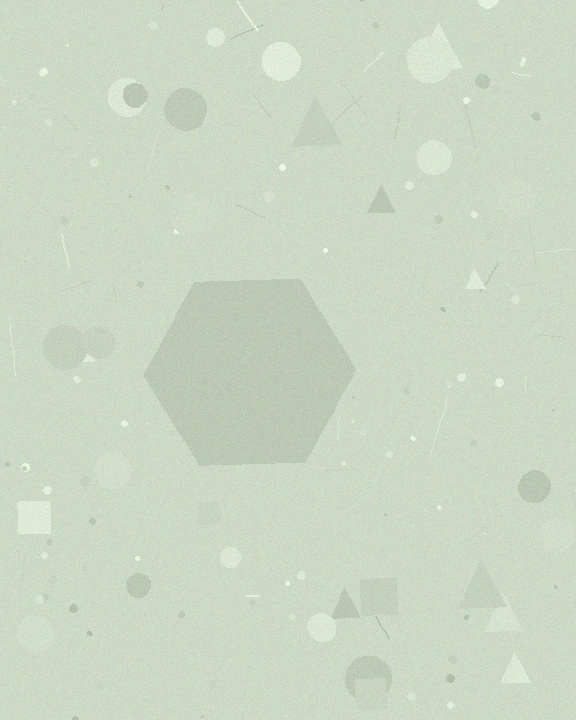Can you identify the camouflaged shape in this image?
The camouflaged shape is a hexagon.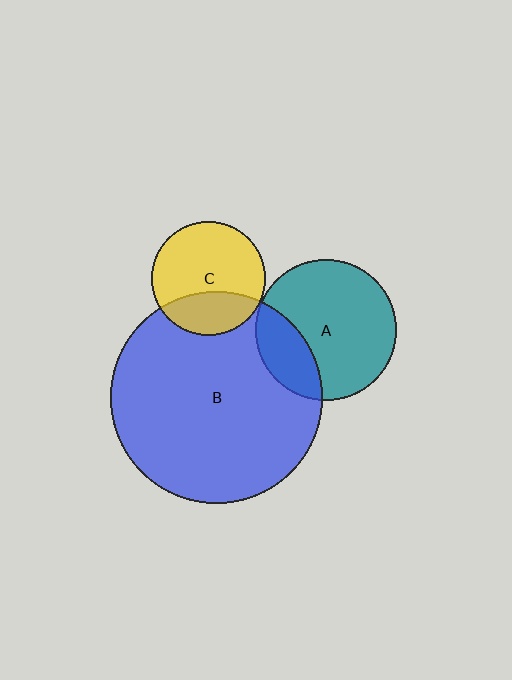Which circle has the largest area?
Circle B (blue).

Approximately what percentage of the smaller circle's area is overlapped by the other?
Approximately 30%.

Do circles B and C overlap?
Yes.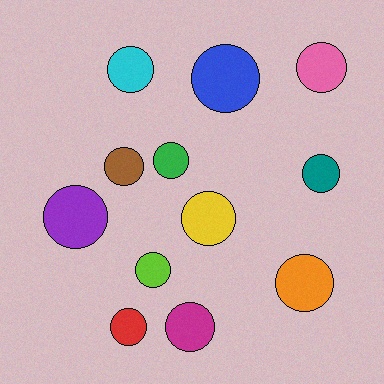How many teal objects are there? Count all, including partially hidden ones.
There is 1 teal object.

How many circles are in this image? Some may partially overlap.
There are 12 circles.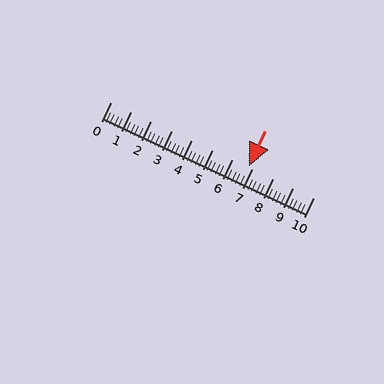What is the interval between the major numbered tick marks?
The major tick marks are spaced 1 units apart.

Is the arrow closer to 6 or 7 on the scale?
The arrow is closer to 7.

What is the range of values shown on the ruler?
The ruler shows values from 0 to 10.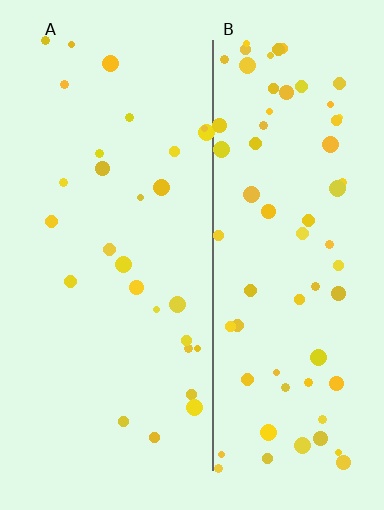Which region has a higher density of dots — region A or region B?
B (the right).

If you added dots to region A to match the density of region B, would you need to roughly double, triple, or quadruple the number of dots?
Approximately double.